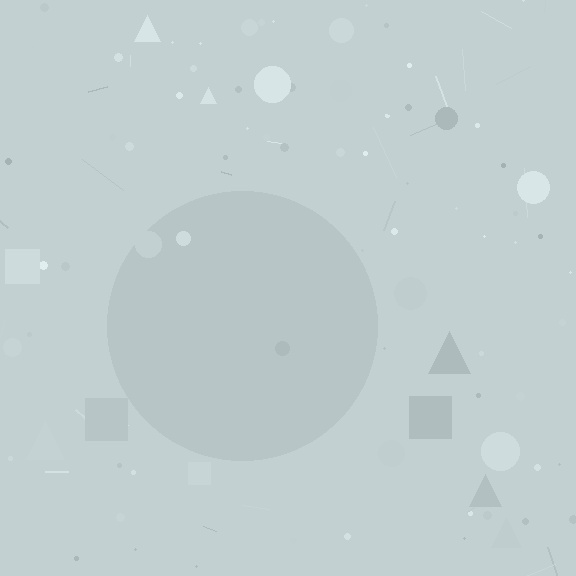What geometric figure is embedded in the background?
A circle is embedded in the background.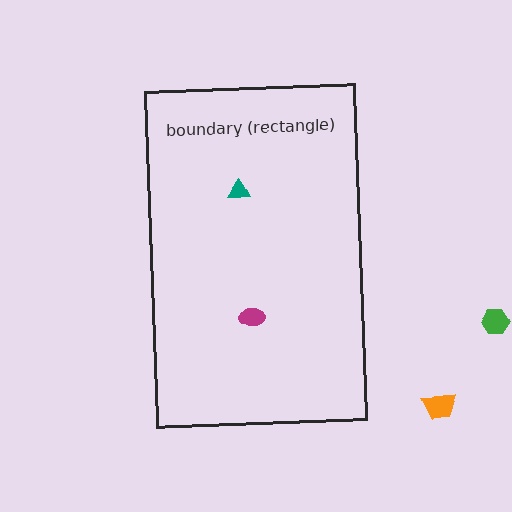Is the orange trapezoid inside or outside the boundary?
Outside.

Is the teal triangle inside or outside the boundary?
Inside.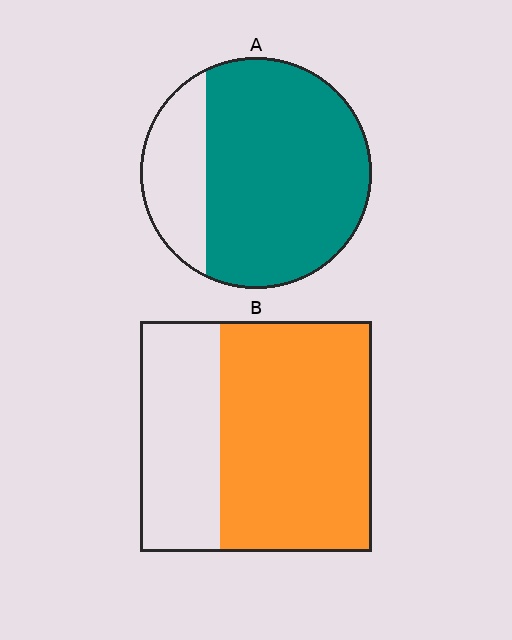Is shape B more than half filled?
Yes.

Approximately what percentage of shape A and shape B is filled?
A is approximately 75% and B is approximately 65%.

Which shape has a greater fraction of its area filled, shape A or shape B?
Shape A.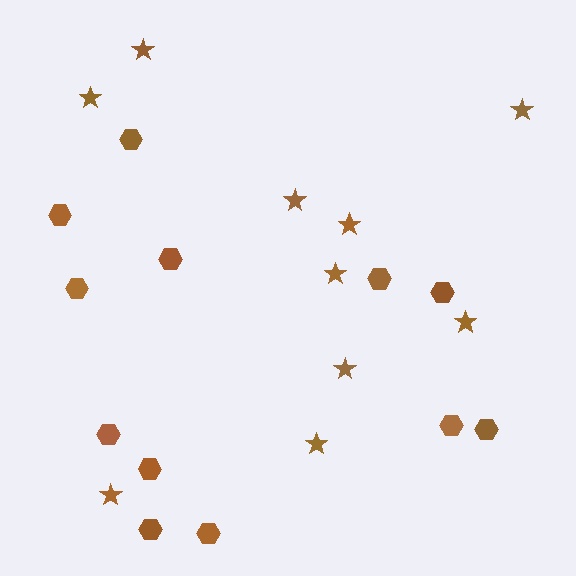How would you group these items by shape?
There are 2 groups: one group of hexagons (12) and one group of stars (10).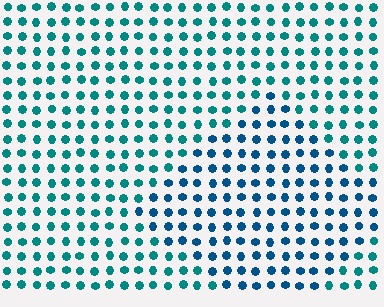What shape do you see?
I see a diamond.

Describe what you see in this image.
The image is filled with small teal elements in a uniform arrangement. A diamond-shaped region is visible where the elements are tinted to a slightly different hue, forming a subtle color boundary.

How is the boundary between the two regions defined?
The boundary is defined purely by a slight shift in hue (about 28 degrees). Spacing, size, and orientation are identical on both sides.